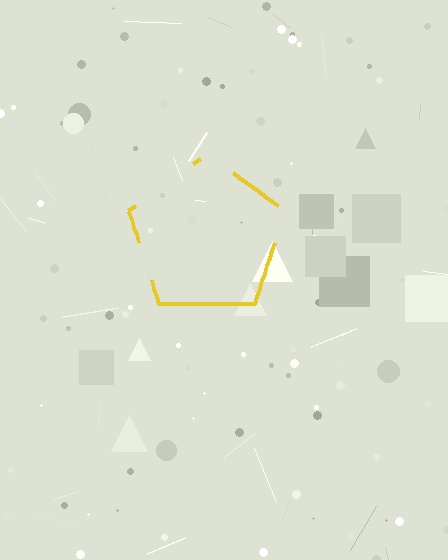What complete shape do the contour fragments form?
The contour fragments form a pentagon.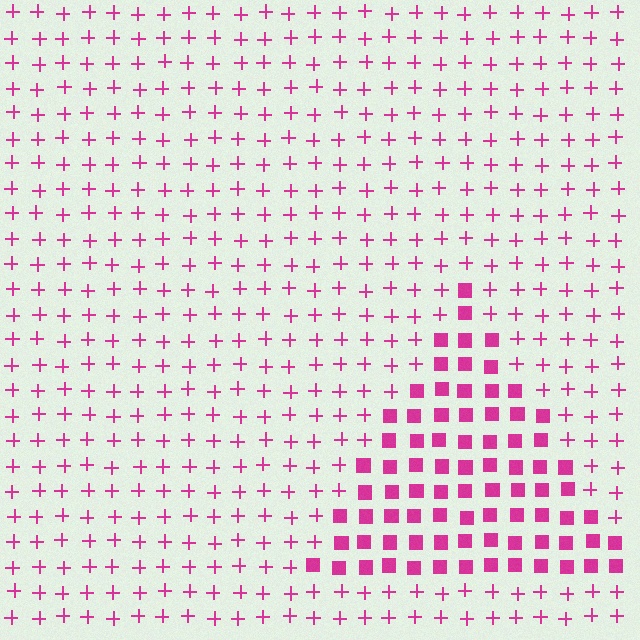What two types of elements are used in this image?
The image uses squares inside the triangle region and plus signs outside it.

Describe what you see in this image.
The image is filled with small magenta elements arranged in a uniform grid. A triangle-shaped region contains squares, while the surrounding area contains plus signs. The boundary is defined purely by the change in element shape.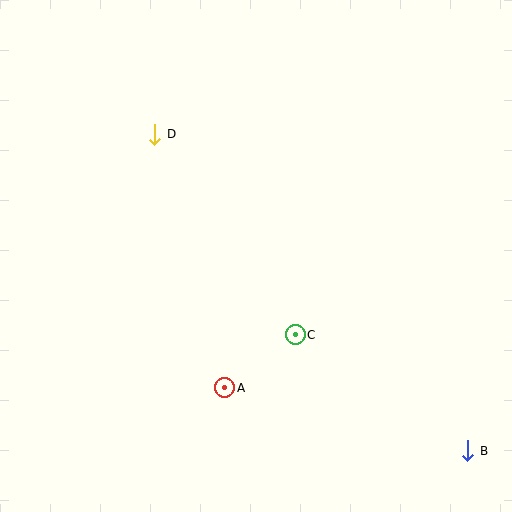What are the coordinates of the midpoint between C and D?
The midpoint between C and D is at (225, 234).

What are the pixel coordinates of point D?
Point D is at (155, 134).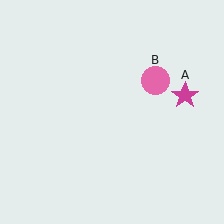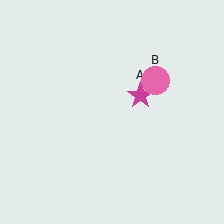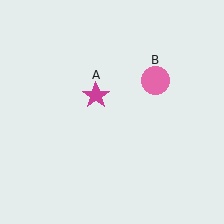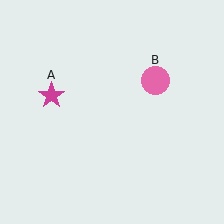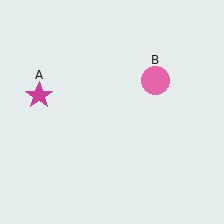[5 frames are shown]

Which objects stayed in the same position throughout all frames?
Pink circle (object B) remained stationary.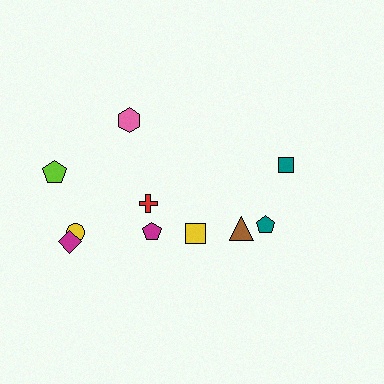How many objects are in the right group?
There are 3 objects.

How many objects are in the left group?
There are 7 objects.